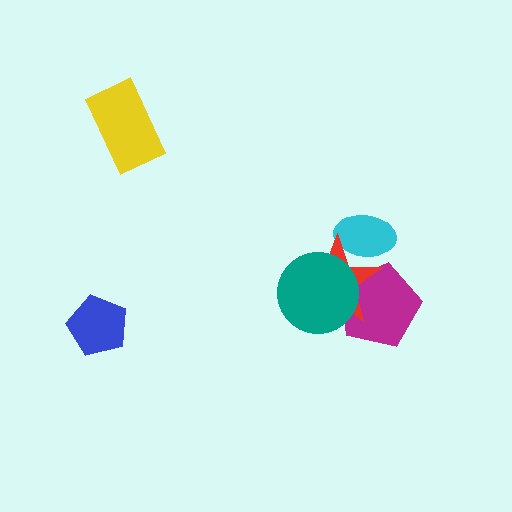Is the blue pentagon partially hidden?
No, no other shape covers it.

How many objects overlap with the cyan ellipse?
1 object overlaps with the cyan ellipse.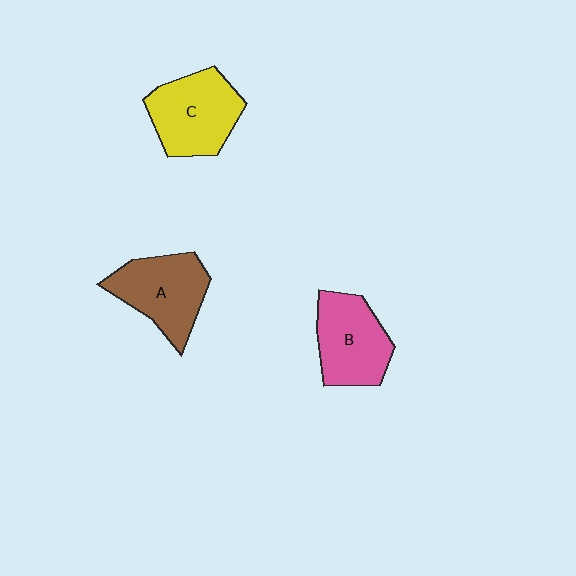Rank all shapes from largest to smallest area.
From largest to smallest: C (yellow), A (brown), B (pink).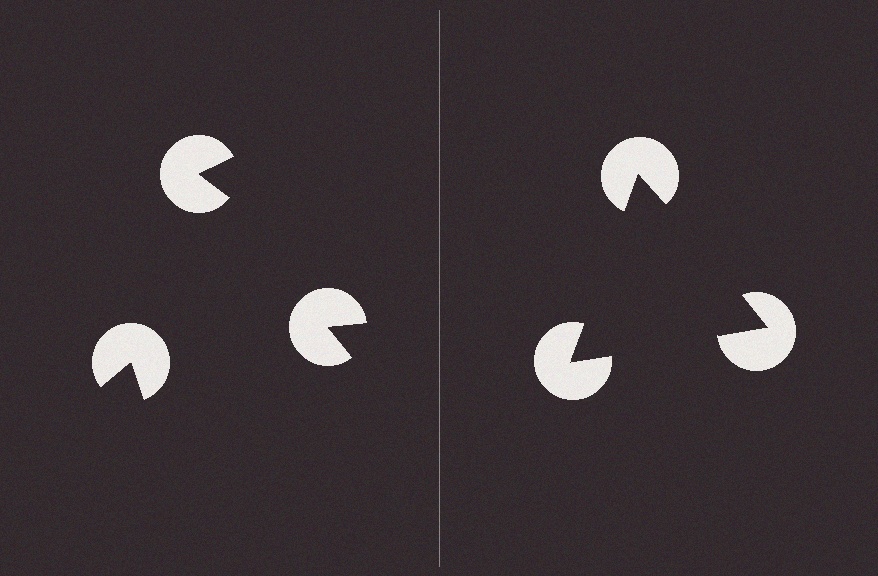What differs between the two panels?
The pac-man discs are positioned identically on both sides; only the wedge orientations differ. On the right they align to a triangle; on the left they are misaligned.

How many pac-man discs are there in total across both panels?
6 — 3 on each side.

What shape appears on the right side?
An illusory triangle.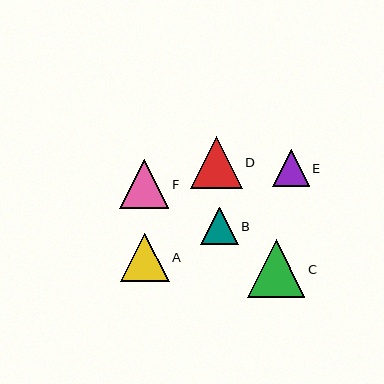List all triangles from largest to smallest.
From largest to smallest: C, D, F, A, B, E.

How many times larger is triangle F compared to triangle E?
Triangle F is approximately 1.4 times the size of triangle E.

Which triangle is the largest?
Triangle C is the largest with a size of approximately 58 pixels.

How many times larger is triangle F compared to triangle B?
Triangle F is approximately 1.3 times the size of triangle B.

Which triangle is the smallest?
Triangle E is the smallest with a size of approximately 36 pixels.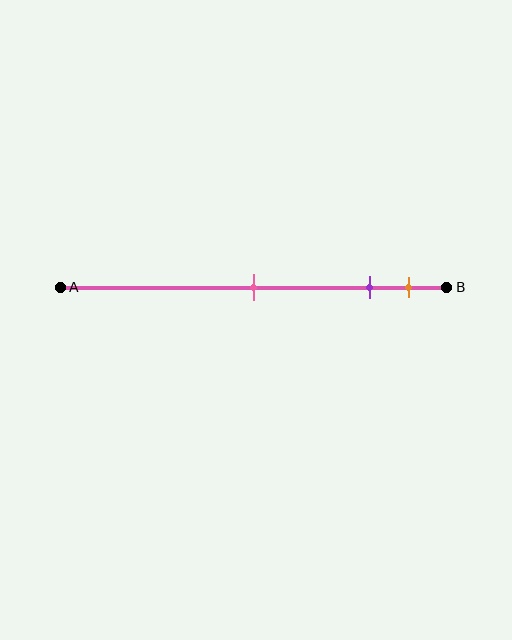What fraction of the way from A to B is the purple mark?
The purple mark is approximately 80% (0.8) of the way from A to B.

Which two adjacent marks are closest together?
The purple and orange marks are the closest adjacent pair.